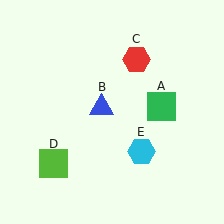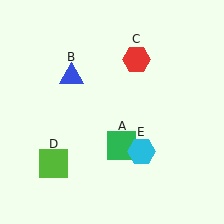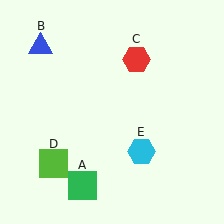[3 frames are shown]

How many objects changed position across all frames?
2 objects changed position: green square (object A), blue triangle (object B).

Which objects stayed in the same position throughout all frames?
Red hexagon (object C) and lime square (object D) and cyan hexagon (object E) remained stationary.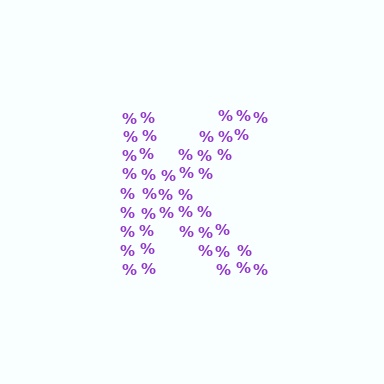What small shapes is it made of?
It is made of small percent signs.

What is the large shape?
The large shape is the letter K.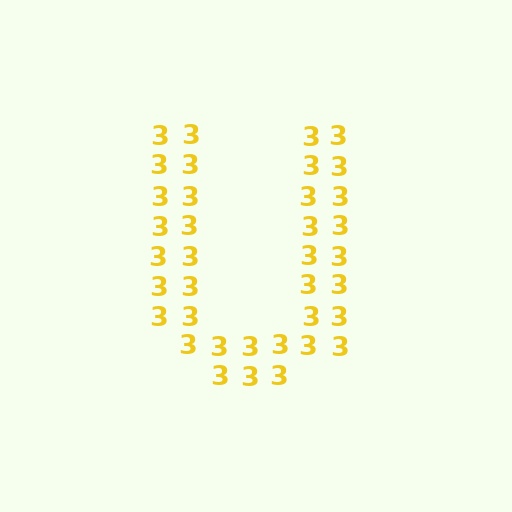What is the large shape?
The large shape is the letter U.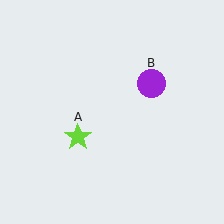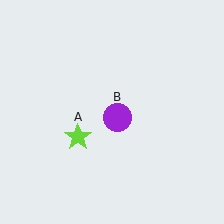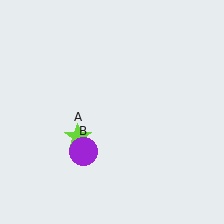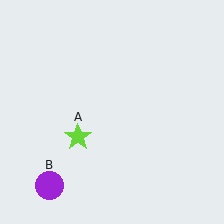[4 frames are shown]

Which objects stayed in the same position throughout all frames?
Lime star (object A) remained stationary.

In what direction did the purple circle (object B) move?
The purple circle (object B) moved down and to the left.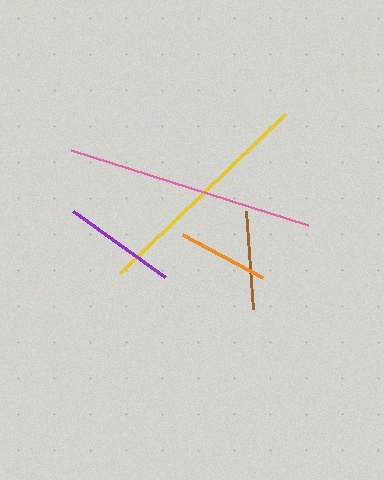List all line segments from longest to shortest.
From longest to shortest: pink, yellow, purple, brown, orange.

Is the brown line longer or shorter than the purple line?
The purple line is longer than the brown line.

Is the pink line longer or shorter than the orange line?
The pink line is longer than the orange line.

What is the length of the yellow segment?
The yellow segment is approximately 229 pixels long.